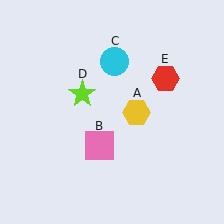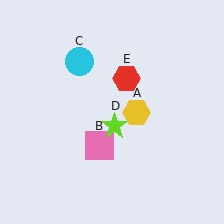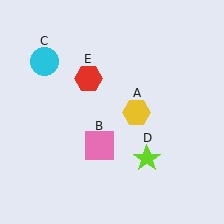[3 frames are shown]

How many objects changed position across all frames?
3 objects changed position: cyan circle (object C), lime star (object D), red hexagon (object E).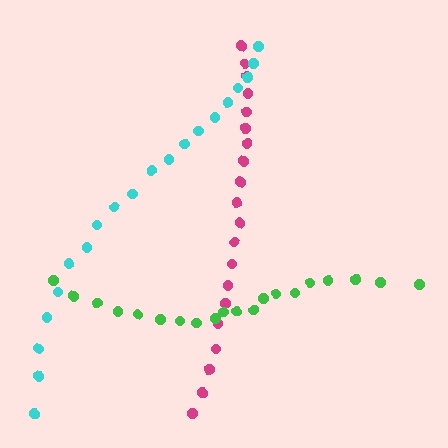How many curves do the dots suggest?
There are 3 distinct paths.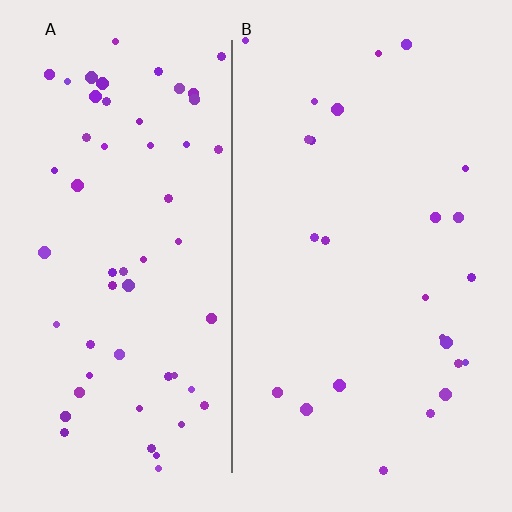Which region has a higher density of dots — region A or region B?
A (the left).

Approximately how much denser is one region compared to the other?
Approximately 2.4× — region A over region B.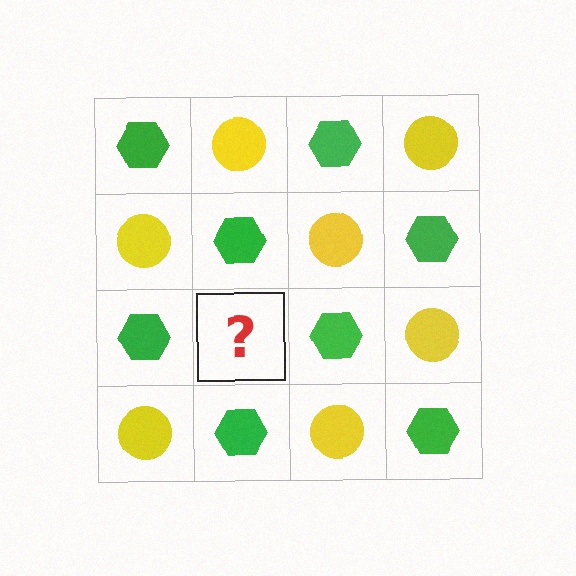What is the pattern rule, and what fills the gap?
The rule is that it alternates green hexagon and yellow circle in a checkerboard pattern. The gap should be filled with a yellow circle.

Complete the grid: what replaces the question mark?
The question mark should be replaced with a yellow circle.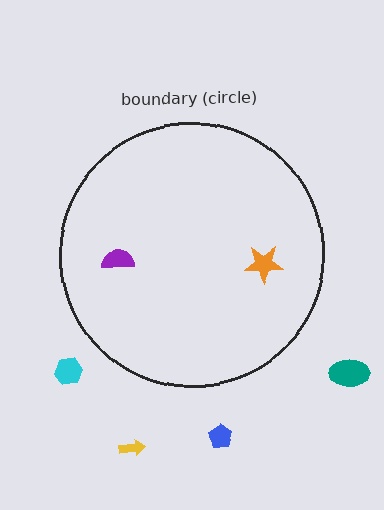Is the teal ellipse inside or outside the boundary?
Outside.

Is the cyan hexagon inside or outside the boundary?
Outside.